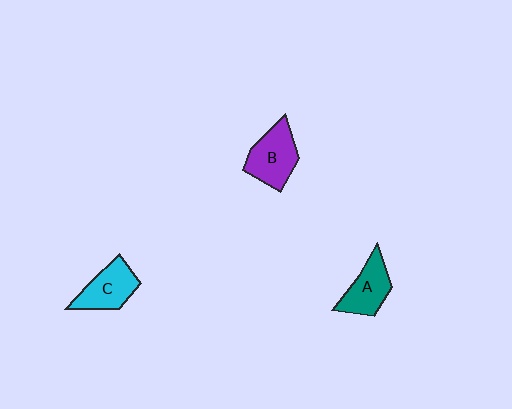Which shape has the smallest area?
Shape A (teal).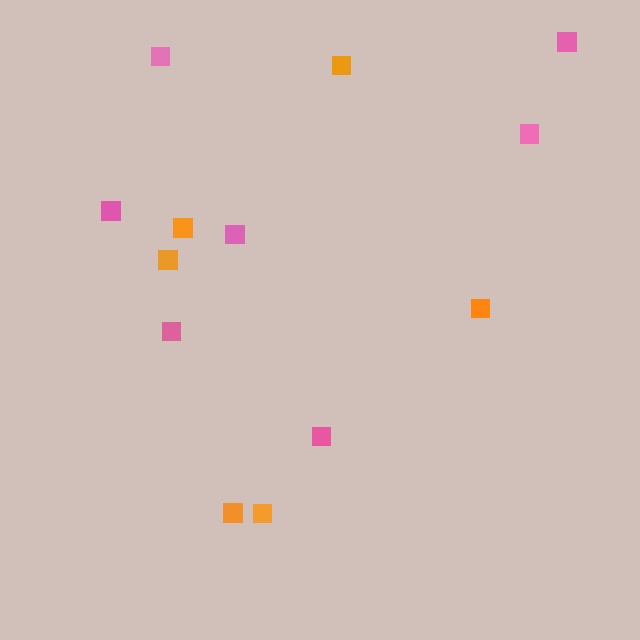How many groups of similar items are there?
There are 2 groups: one group of pink squares (7) and one group of orange squares (6).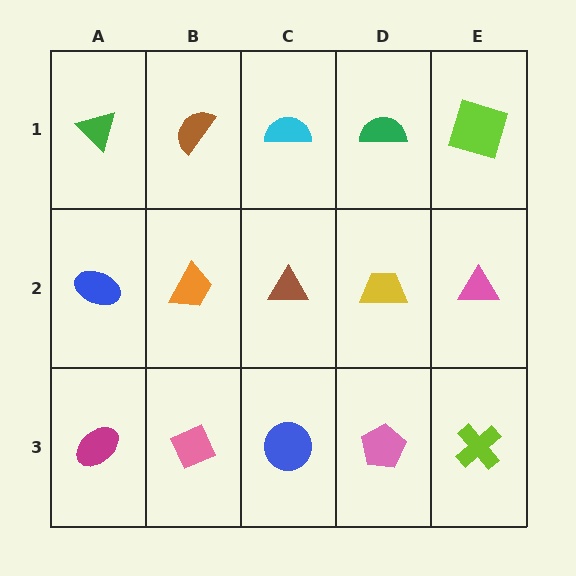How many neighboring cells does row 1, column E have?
2.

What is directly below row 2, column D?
A pink pentagon.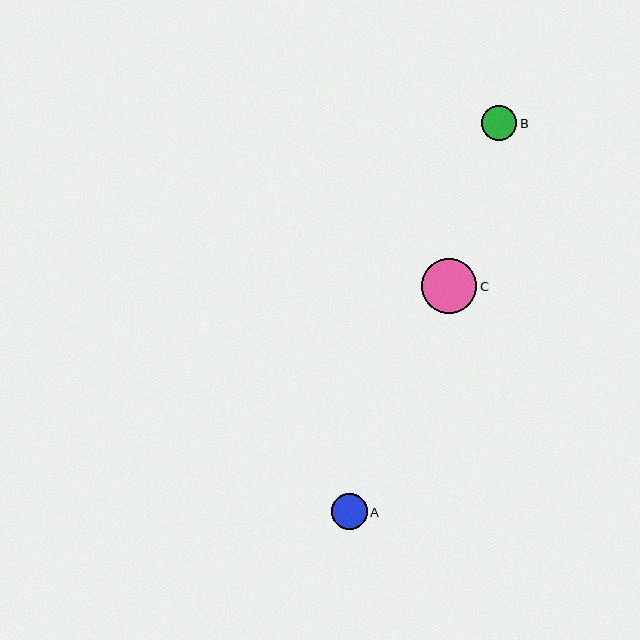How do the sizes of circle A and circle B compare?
Circle A and circle B are approximately the same size.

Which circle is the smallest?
Circle B is the smallest with a size of approximately 35 pixels.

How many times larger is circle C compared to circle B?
Circle C is approximately 1.6 times the size of circle B.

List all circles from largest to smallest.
From largest to smallest: C, A, B.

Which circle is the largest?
Circle C is the largest with a size of approximately 55 pixels.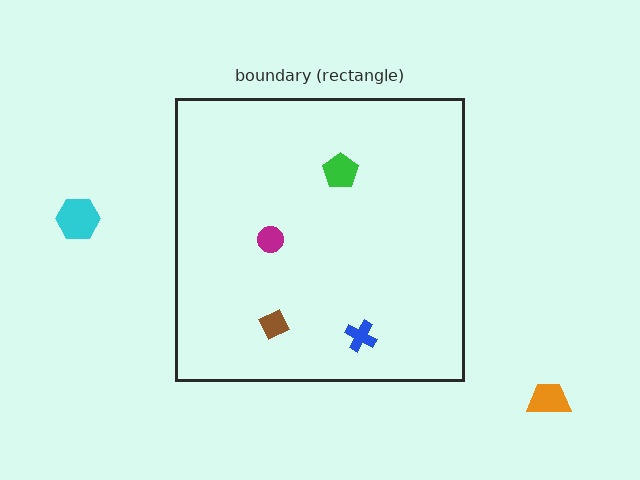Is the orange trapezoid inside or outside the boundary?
Outside.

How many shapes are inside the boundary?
4 inside, 2 outside.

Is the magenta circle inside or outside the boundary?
Inside.